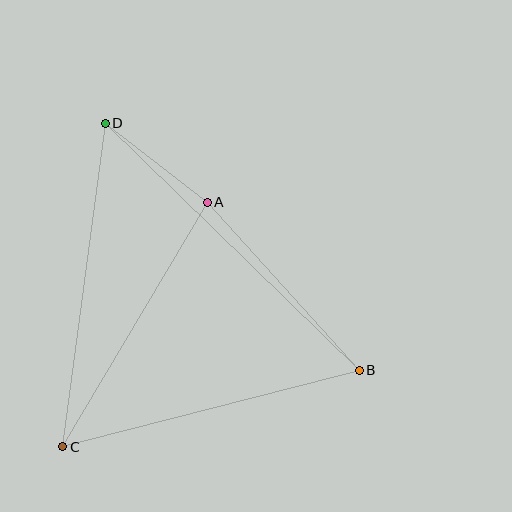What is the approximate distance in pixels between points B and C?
The distance between B and C is approximately 306 pixels.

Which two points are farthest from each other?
Points B and D are farthest from each other.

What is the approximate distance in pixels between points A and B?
The distance between A and B is approximately 227 pixels.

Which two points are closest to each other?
Points A and D are closest to each other.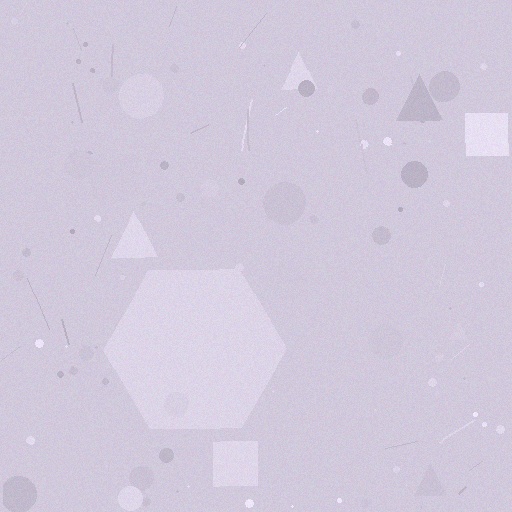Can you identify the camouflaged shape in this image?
The camouflaged shape is a hexagon.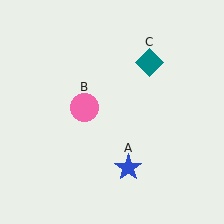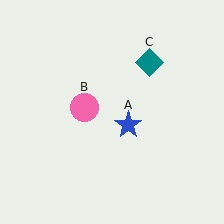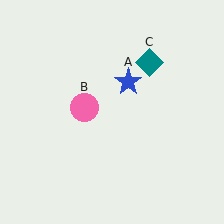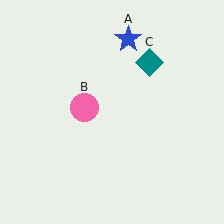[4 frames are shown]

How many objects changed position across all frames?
1 object changed position: blue star (object A).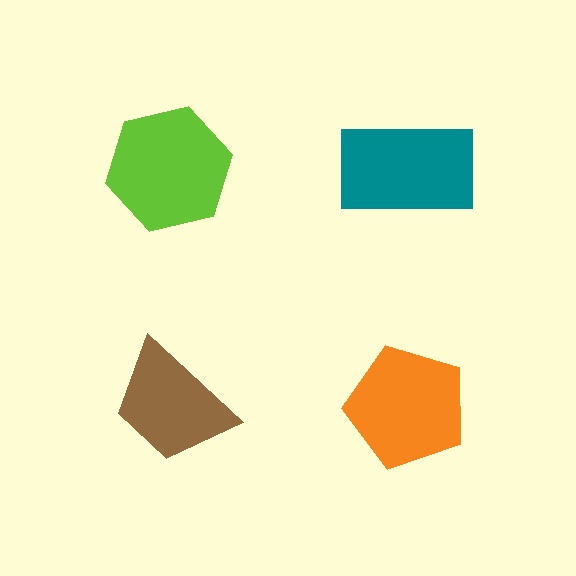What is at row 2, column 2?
An orange pentagon.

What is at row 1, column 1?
A lime hexagon.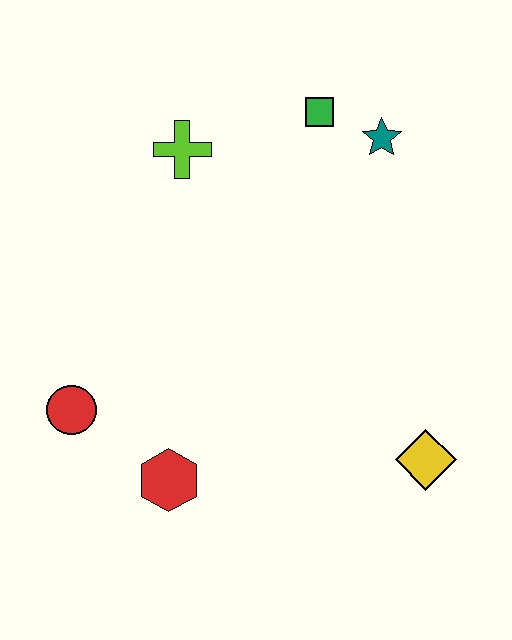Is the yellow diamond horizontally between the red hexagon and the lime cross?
No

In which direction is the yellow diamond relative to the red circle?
The yellow diamond is to the right of the red circle.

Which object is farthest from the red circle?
The teal star is farthest from the red circle.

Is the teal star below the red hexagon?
No